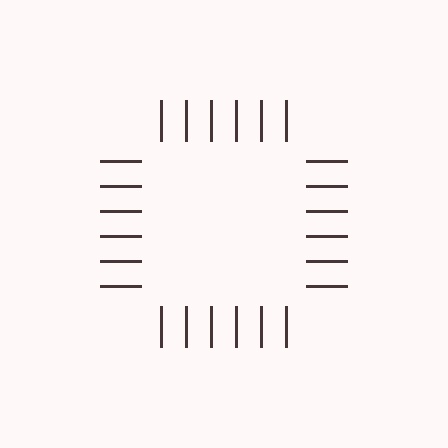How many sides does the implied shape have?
4 sides — the line-ends trace a square.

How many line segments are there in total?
24 — 6 along each of the 4 edges.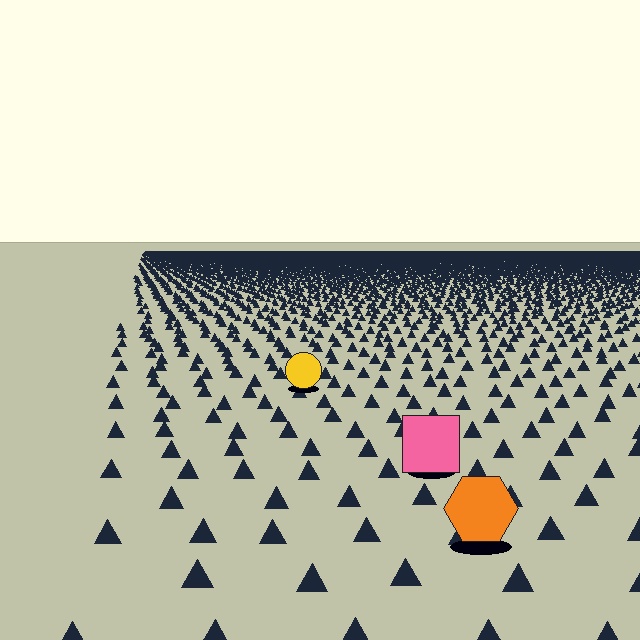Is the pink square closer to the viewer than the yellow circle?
Yes. The pink square is closer — you can tell from the texture gradient: the ground texture is coarser near it.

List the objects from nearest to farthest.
From nearest to farthest: the orange hexagon, the pink square, the yellow circle.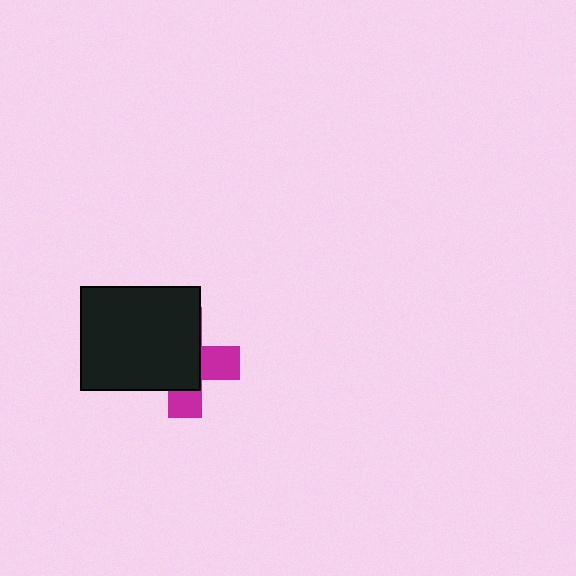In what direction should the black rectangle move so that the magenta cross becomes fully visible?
The black rectangle should move toward the upper-left. That is the shortest direction to clear the overlap and leave the magenta cross fully visible.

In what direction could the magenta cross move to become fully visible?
The magenta cross could move toward the lower-right. That would shift it out from behind the black rectangle entirely.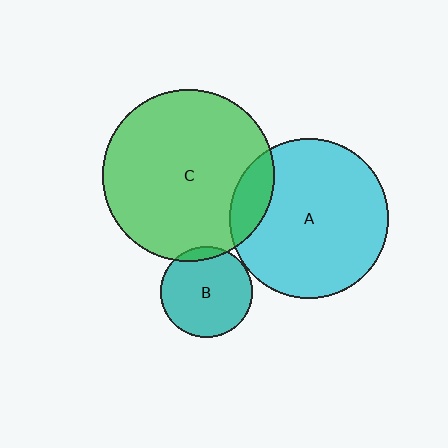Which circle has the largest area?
Circle C (green).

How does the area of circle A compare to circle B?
Approximately 3.0 times.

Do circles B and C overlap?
Yes.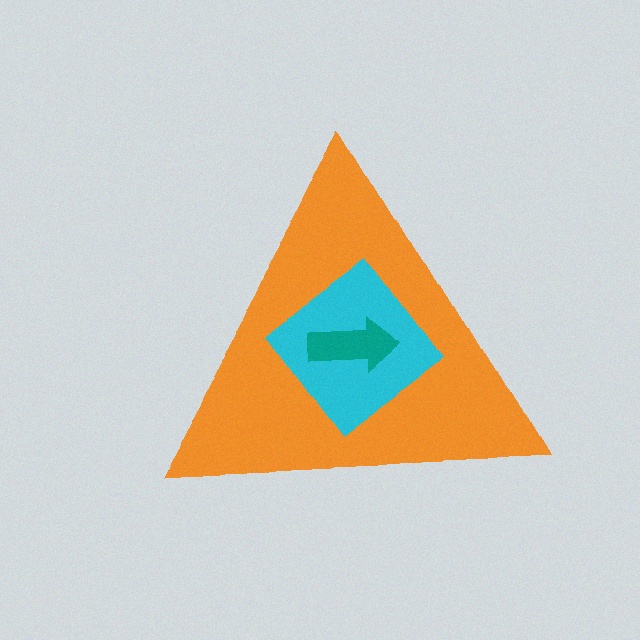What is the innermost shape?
The teal arrow.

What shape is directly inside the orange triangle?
The cyan diamond.